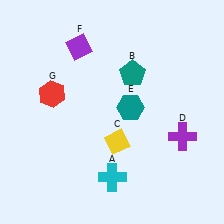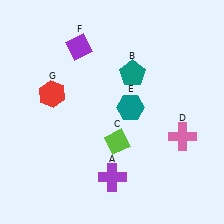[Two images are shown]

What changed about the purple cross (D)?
In Image 1, D is purple. In Image 2, it changed to pink.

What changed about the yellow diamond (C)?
In Image 1, C is yellow. In Image 2, it changed to lime.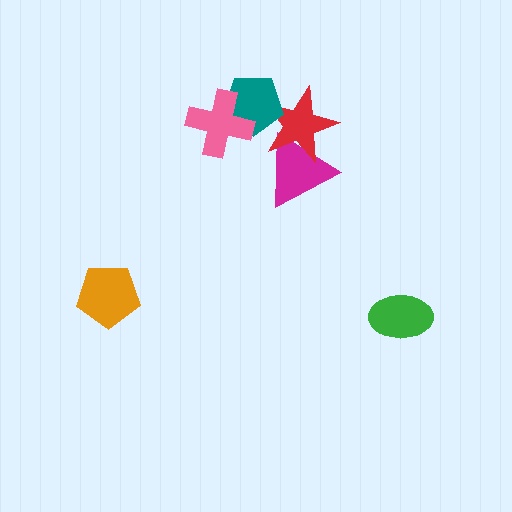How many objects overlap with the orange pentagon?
0 objects overlap with the orange pentagon.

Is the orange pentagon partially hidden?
No, no other shape covers it.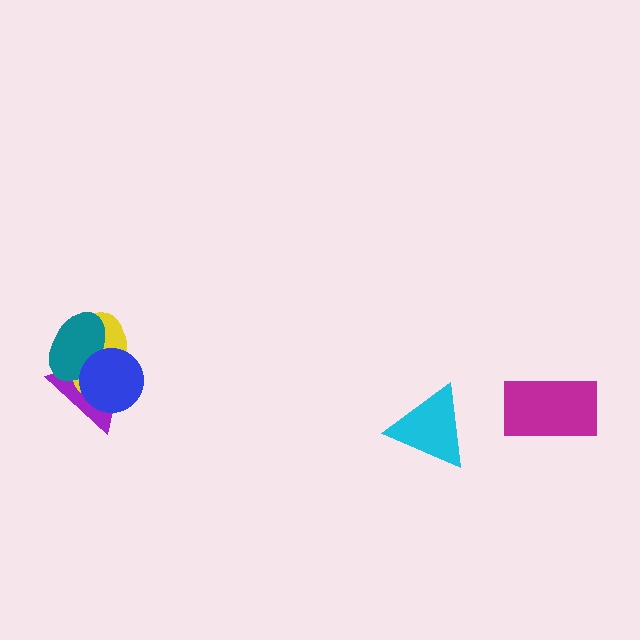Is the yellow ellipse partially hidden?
Yes, it is partially covered by another shape.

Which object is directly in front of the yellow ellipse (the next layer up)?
The teal ellipse is directly in front of the yellow ellipse.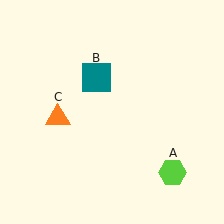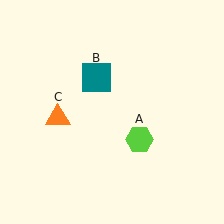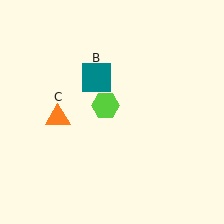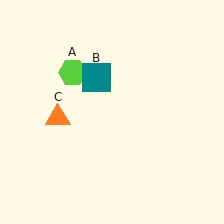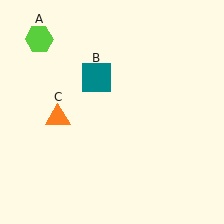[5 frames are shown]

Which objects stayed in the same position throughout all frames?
Teal square (object B) and orange triangle (object C) remained stationary.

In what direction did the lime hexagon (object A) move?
The lime hexagon (object A) moved up and to the left.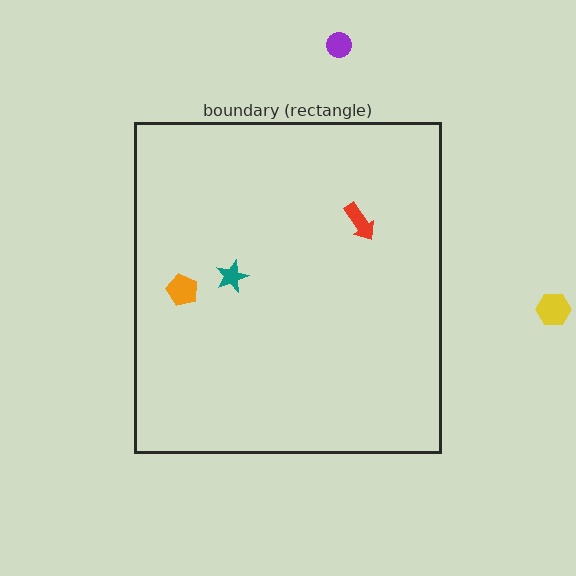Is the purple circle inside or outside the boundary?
Outside.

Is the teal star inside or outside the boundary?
Inside.